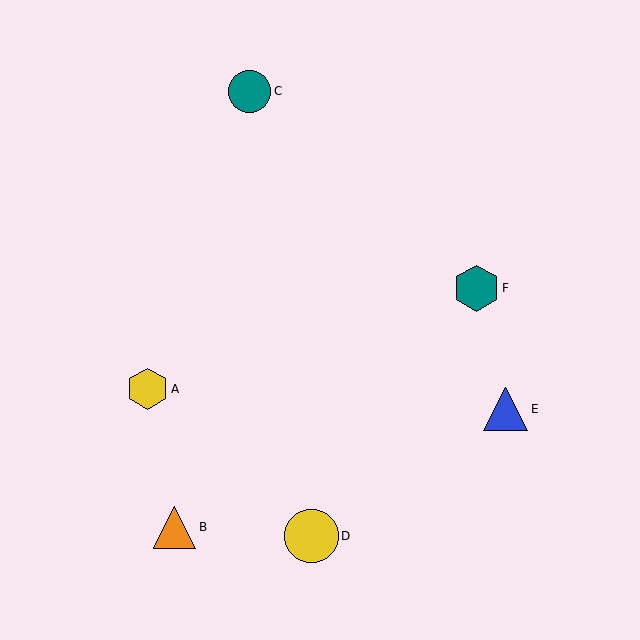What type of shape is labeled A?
Shape A is a yellow hexagon.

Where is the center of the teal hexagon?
The center of the teal hexagon is at (476, 288).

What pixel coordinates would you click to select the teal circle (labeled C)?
Click at (250, 91) to select the teal circle C.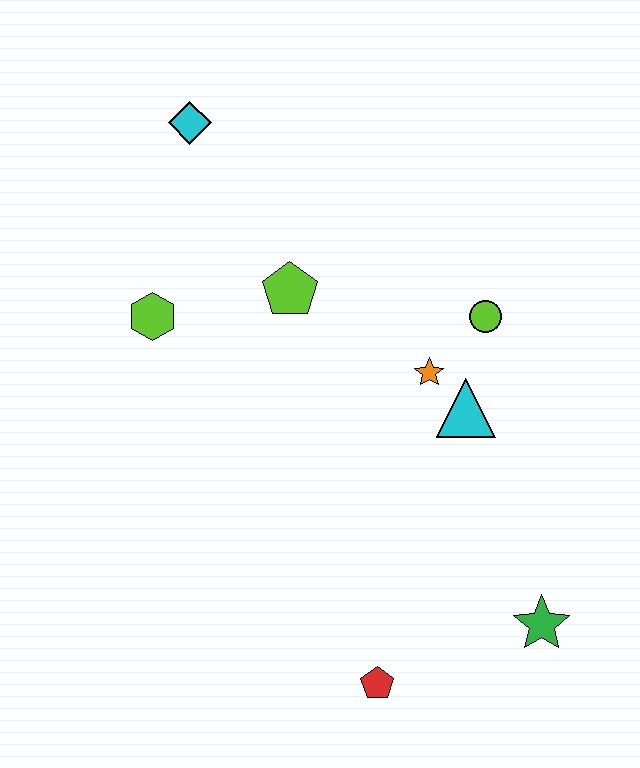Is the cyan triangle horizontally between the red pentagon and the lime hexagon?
No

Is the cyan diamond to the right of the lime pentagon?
No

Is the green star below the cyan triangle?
Yes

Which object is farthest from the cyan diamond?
The green star is farthest from the cyan diamond.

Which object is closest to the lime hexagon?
The lime pentagon is closest to the lime hexagon.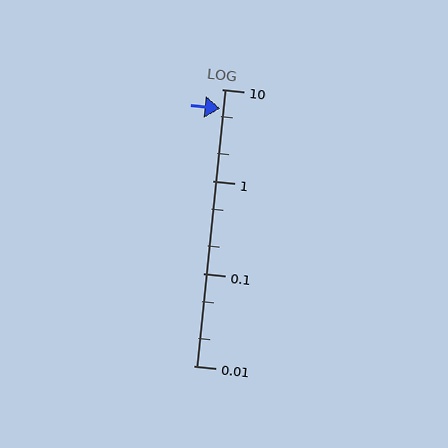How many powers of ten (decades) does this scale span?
The scale spans 3 decades, from 0.01 to 10.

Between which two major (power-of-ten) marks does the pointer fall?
The pointer is between 1 and 10.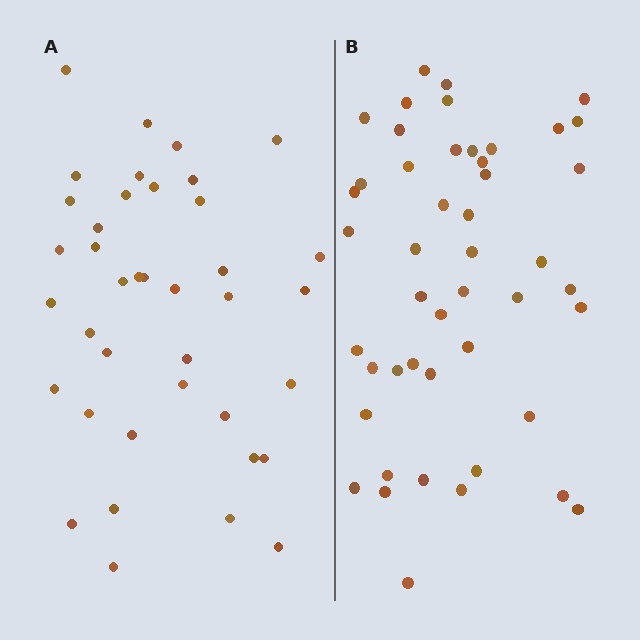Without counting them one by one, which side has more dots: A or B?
Region B (the right region) has more dots.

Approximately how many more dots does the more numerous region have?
Region B has roughly 8 or so more dots than region A.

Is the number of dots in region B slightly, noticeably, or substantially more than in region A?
Region B has only slightly more — the two regions are fairly close. The ratio is roughly 1.2 to 1.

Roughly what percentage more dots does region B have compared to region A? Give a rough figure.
About 20% more.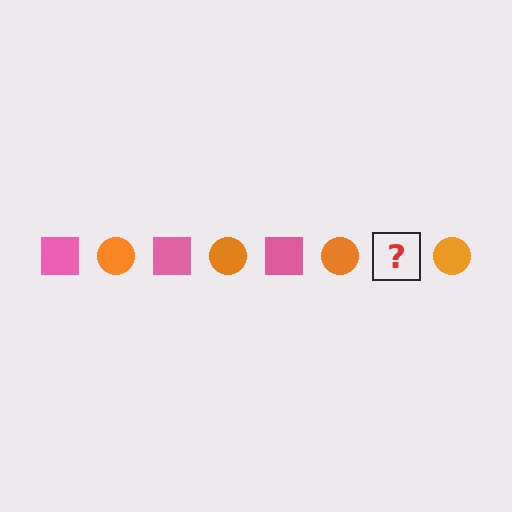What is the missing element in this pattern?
The missing element is a pink square.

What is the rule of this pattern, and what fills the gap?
The rule is that the pattern alternates between pink square and orange circle. The gap should be filled with a pink square.